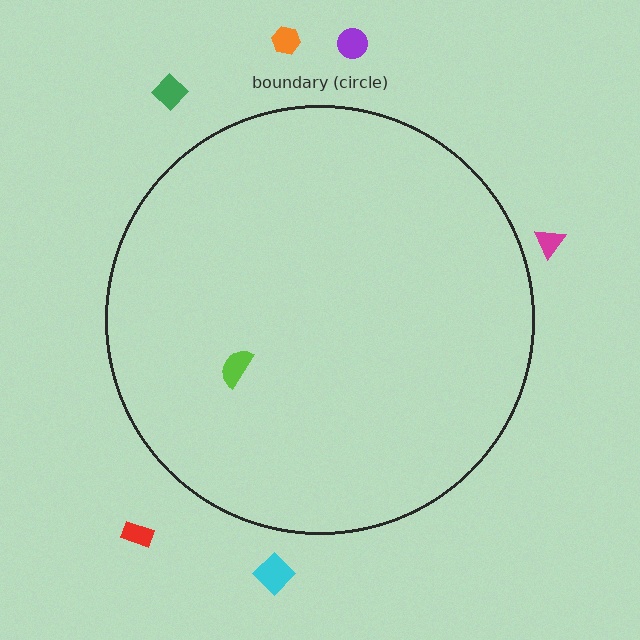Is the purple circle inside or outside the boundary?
Outside.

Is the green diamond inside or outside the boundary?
Outside.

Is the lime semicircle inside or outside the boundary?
Inside.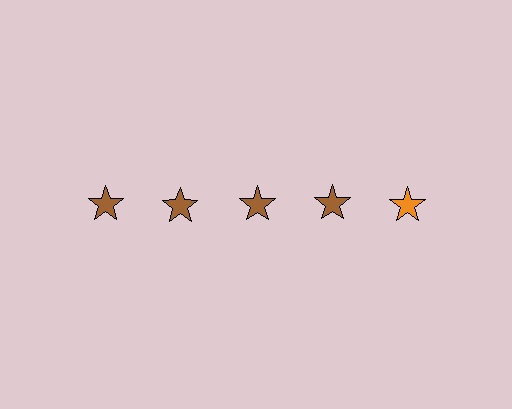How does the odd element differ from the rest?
It has a different color: orange instead of brown.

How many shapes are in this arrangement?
There are 5 shapes arranged in a grid pattern.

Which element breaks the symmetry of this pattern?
The orange star in the top row, rightmost column breaks the symmetry. All other shapes are brown stars.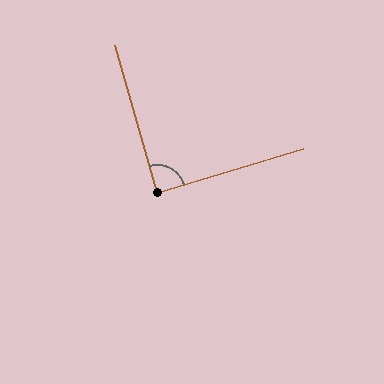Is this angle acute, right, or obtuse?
It is approximately a right angle.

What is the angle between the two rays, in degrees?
Approximately 89 degrees.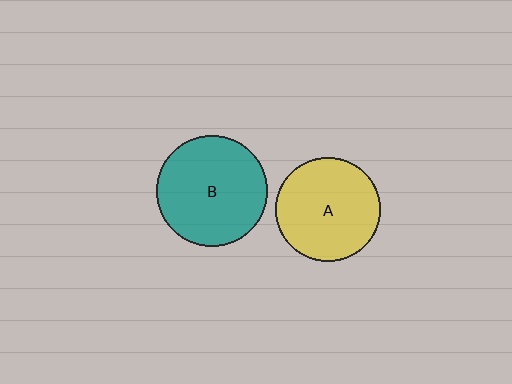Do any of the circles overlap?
No, none of the circles overlap.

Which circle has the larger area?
Circle B (teal).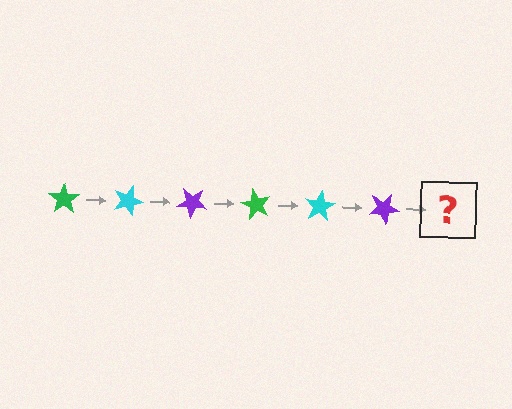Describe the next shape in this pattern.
It should be a green star, rotated 120 degrees from the start.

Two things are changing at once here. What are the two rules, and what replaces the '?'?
The two rules are that it rotates 20 degrees each step and the color cycles through green, cyan, and purple. The '?' should be a green star, rotated 120 degrees from the start.